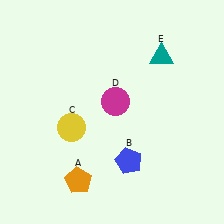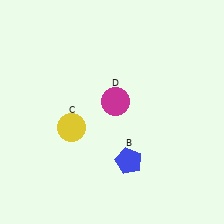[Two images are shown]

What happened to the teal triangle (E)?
The teal triangle (E) was removed in Image 2. It was in the top-right area of Image 1.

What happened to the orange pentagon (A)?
The orange pentagon (A) was removed in Image 2. It was in the bottom-left area of Image 1.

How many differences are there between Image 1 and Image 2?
There are 2 differences between the two images.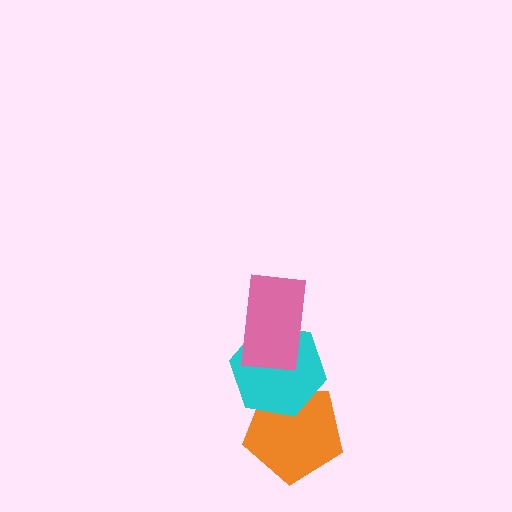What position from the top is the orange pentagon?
The orange pentagon is 3rd from the top.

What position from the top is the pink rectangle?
The pink rectangle is 1st from the top.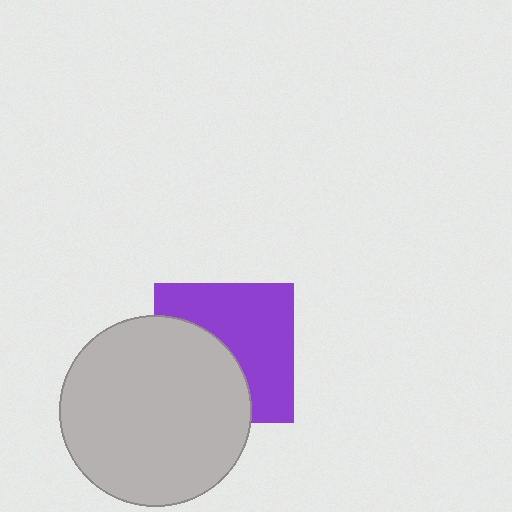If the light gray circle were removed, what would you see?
You would see the complete purple square.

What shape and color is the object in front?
The object in front is a light gray circle.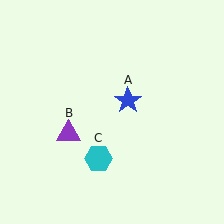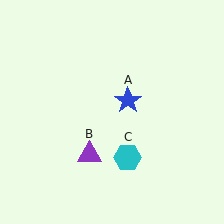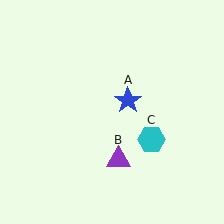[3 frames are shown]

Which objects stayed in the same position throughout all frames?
Blue star (object A) remained stationary.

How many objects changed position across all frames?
2 objects changed position: purple triangle (object B), cyan hexagon (object C).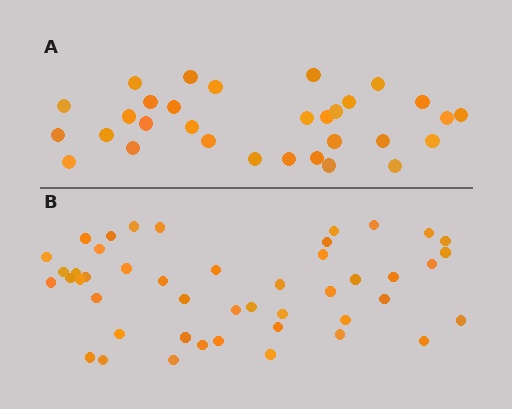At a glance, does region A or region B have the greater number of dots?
Region B (the bottom region) has more dots.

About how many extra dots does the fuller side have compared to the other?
Region B has approximately 15 more dots than region A.